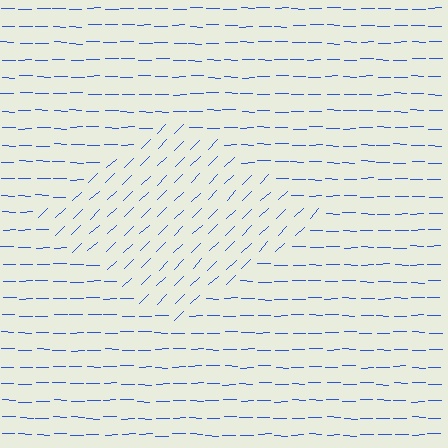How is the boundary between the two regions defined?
The boundary is defined purely by a change in line orientation (approximately 45 degrees difference). All lines are the same color and thickness.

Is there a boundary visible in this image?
Yes, there is a texture boundary formed by a change in line orientation.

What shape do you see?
I see a diamond.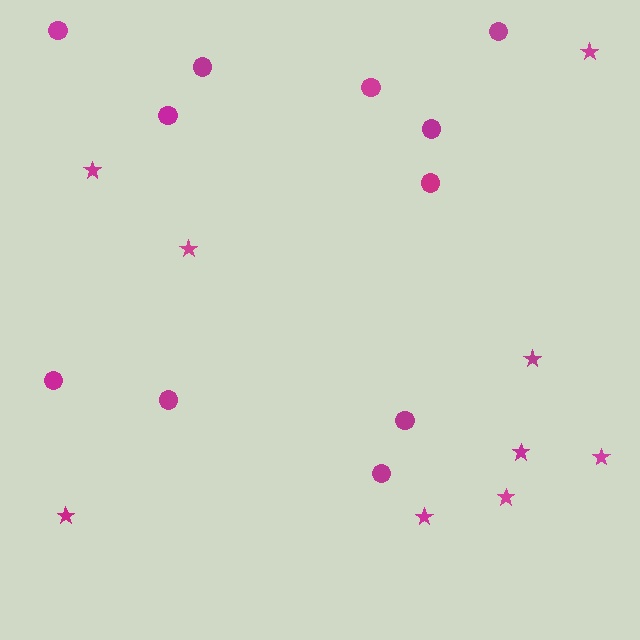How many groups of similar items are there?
There are 2 groups: one group of circles (11) and one group of stars (9).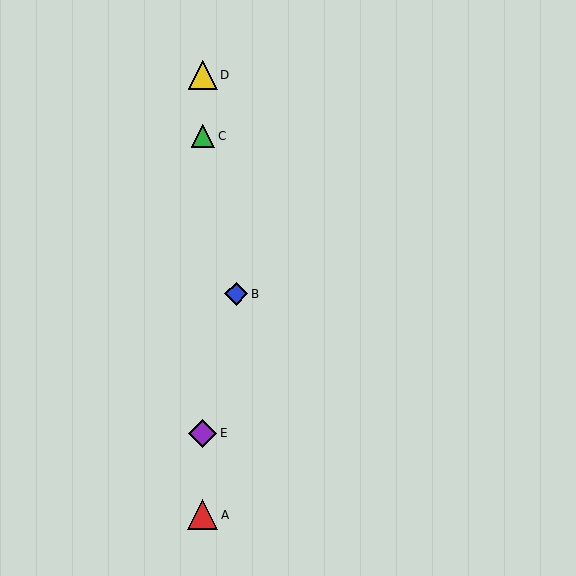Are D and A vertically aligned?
Yes, both are at x≈203.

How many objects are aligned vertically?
4 objects (A, C, D, E) are aligned vertically.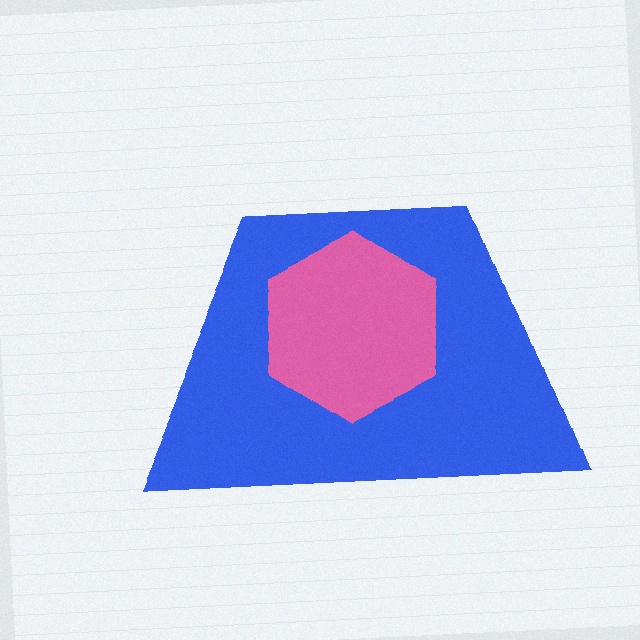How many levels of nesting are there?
2.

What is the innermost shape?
The pink hexagon.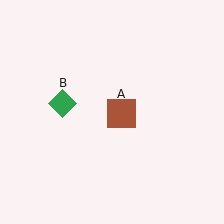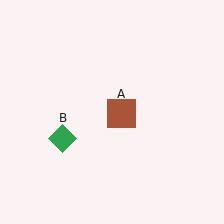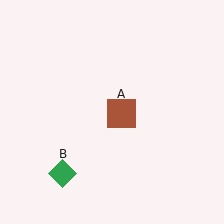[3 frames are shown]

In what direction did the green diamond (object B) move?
The green diamond (object B) moved down.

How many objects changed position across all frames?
1 object changed position: green diamond (object B).